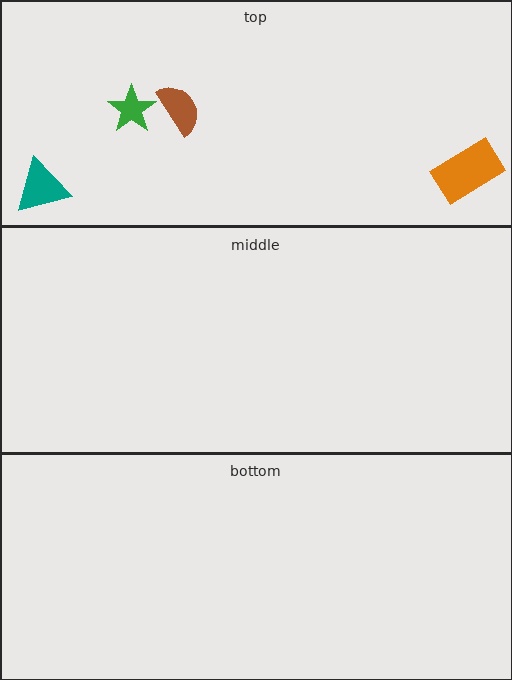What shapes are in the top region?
The green star, the orange rectangle, the brown semicircle, the teal triangle.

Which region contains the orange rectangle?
The top region.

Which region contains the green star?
The top region.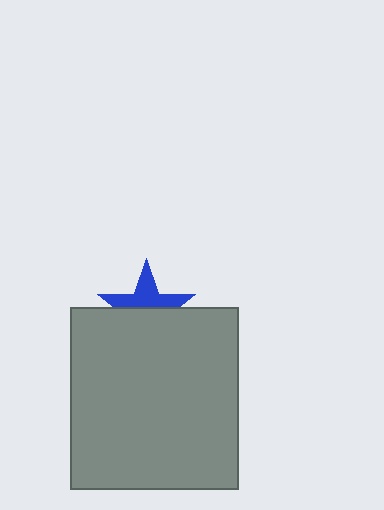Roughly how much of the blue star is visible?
About half of it is visible (roughly 49%).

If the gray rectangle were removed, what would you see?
You would see the complete blue star.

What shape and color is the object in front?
The object in front is a gray rectangle.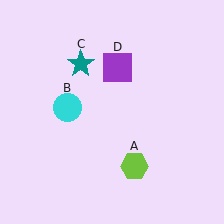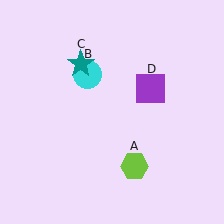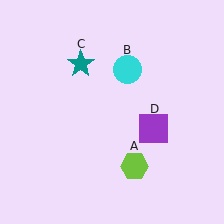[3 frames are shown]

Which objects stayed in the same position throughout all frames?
Lime hexagon (object A) and teal star (object C) remained stationary.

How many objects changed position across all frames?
2 objects changed position: cyan circle (object B), purple square (object D).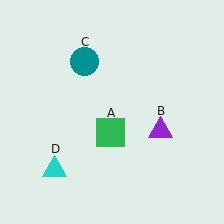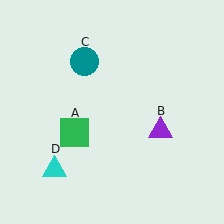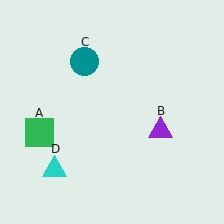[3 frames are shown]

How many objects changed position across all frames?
1 object changed position: green square (object A).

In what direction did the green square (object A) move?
The green square (object A) moved left.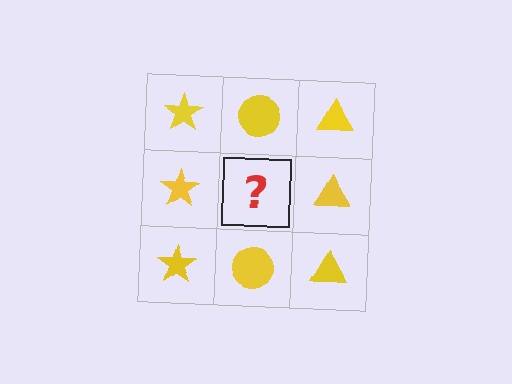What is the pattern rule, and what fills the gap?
The rule is that each column has a consistent shape. The gap should be filled with a yellow circle.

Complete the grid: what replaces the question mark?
The question mark should be replaced with a yellow circle.